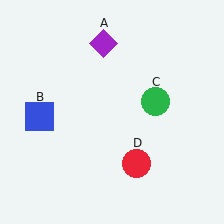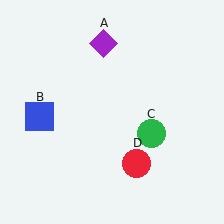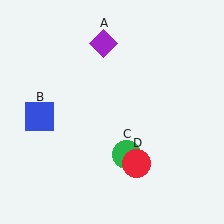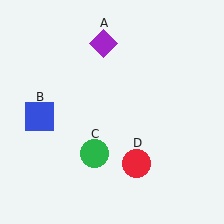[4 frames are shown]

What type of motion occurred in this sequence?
The green circle (object C) rotated clockwise around the center of the scene.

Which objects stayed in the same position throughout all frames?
Purple diamond (object A) and blue square (object B) and red circle (object D) remained stationary.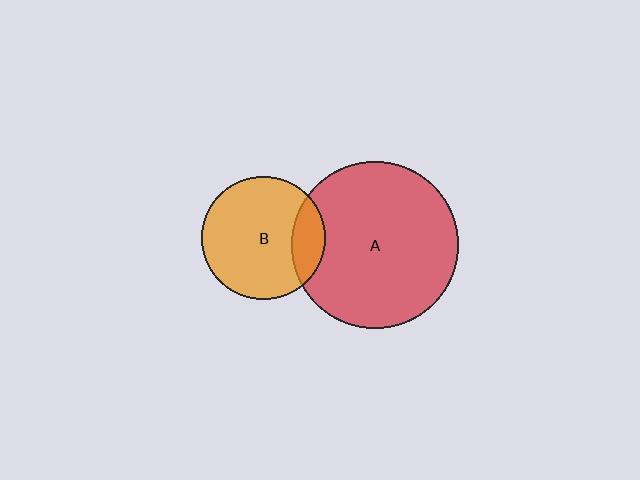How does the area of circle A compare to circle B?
Approximately 1.8 times.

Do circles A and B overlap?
Yes.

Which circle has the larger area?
Circle A (red).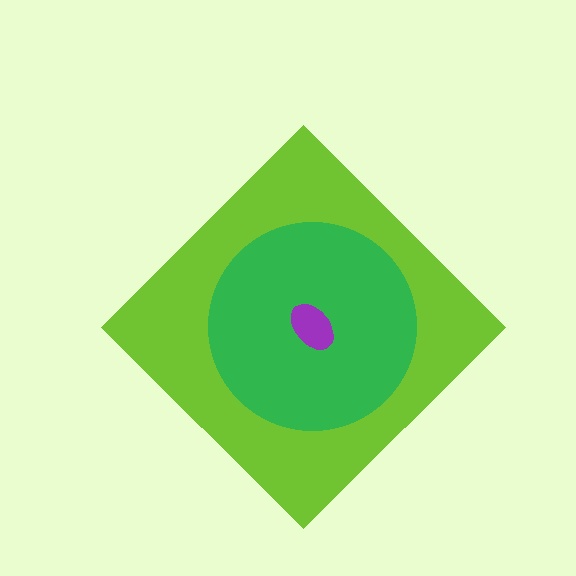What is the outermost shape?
The lime diamond.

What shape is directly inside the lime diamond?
The green circle.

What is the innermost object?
The purple ellipse.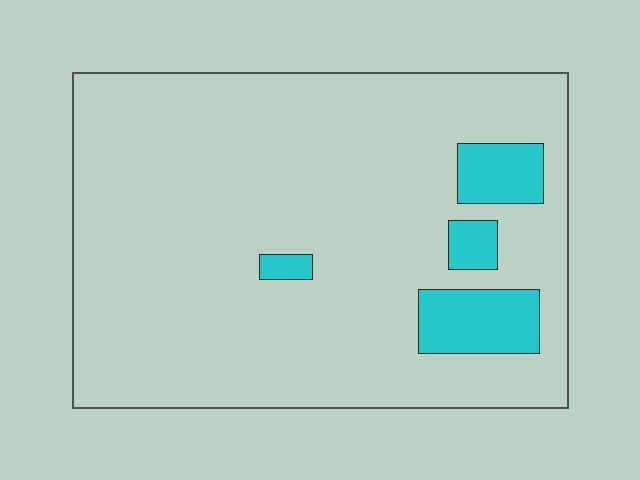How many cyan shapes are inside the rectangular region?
4.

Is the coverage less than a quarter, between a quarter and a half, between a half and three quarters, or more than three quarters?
Less than a quarter.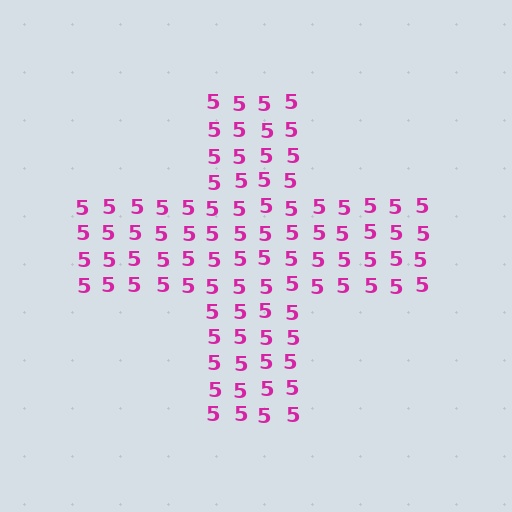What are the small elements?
The small elements are digit 5's.